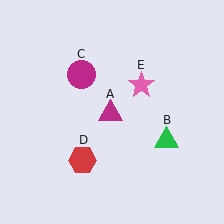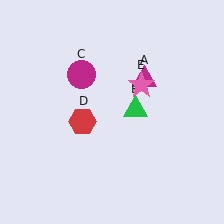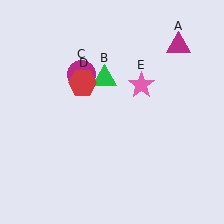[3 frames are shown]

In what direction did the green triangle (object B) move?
The green triangle (object B) moved up and to the left.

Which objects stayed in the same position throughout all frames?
Magenta circle (object C) and pink star (object E) remained stationary.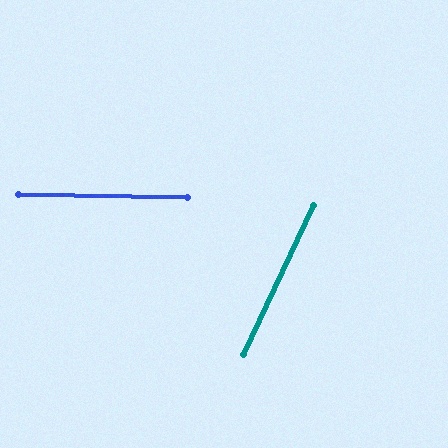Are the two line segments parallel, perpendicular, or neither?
Neither parallel nor perpendicular — they differ by about 66°.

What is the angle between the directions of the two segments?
Approximately 66 degrees.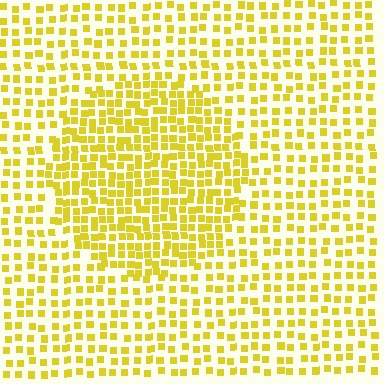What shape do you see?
I see a circle.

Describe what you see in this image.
The image contains small yellow elements arranged at two different densities. A circle-shaped region is visible where the elements are more densely packed than the surrounding area.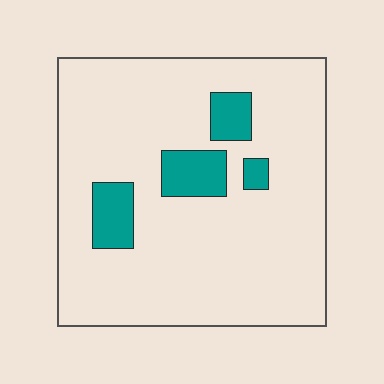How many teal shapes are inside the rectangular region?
4.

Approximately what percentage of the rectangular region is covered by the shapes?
Approximately 10%.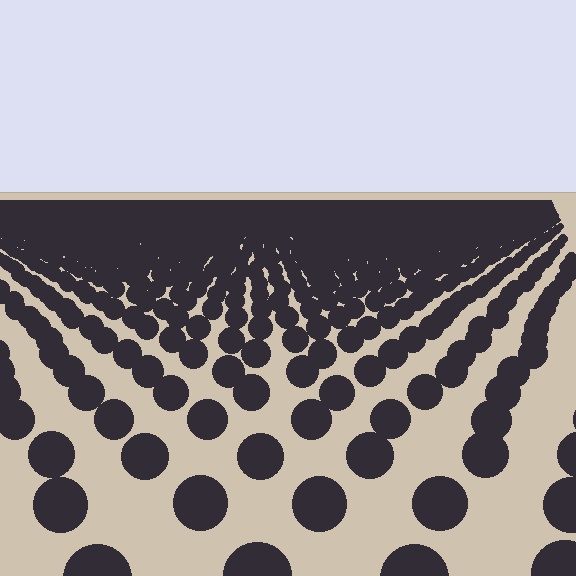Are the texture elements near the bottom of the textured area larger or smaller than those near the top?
Larger. Near the bottom, elements are closer to the viewer and appear at a bigger on-screen size.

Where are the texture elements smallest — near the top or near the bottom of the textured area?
Near the top.